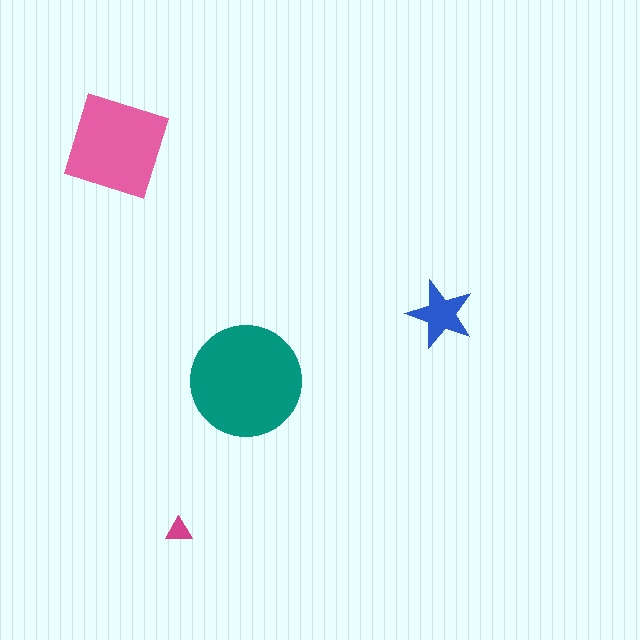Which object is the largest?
The teal circle.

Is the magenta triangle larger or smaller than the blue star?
Smaller.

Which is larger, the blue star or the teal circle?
The teal circle.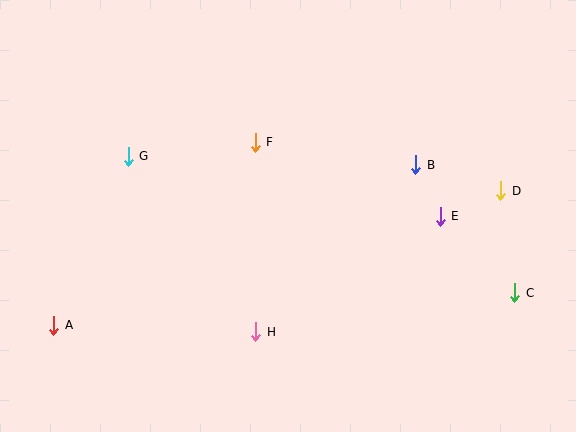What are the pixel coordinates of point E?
Point E is at (440, 216).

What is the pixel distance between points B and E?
The distance between B and E is 57 pixels.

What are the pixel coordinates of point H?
Point H is at (256, 332).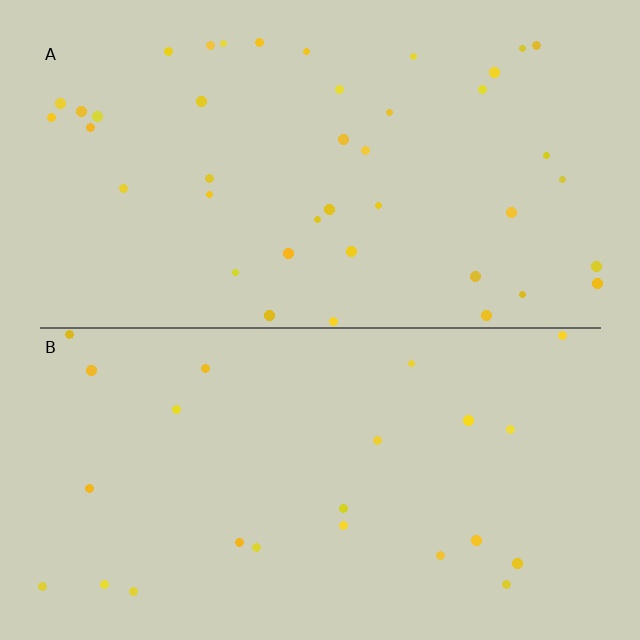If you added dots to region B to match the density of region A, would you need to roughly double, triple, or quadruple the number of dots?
Approximately double.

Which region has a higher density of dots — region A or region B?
A (the top).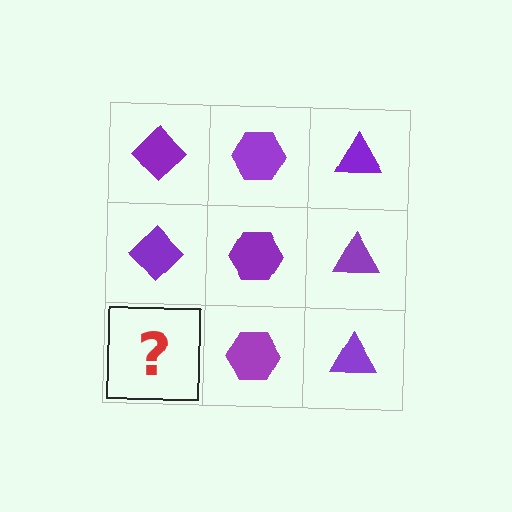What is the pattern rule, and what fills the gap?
The rule is that each column has a consistent shape. The gap should be filled with a purple diamond.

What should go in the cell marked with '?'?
The missing cell should contain a purple diamond.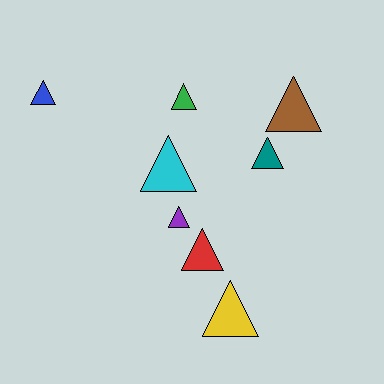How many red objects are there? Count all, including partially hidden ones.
There is 1 red object.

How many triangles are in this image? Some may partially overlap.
There are 8 triangles.